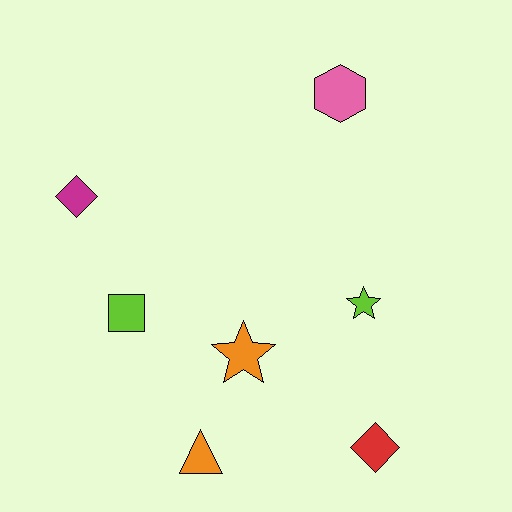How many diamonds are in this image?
There are 2 diamonds.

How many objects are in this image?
There are 7 objects.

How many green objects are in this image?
There are no green objects.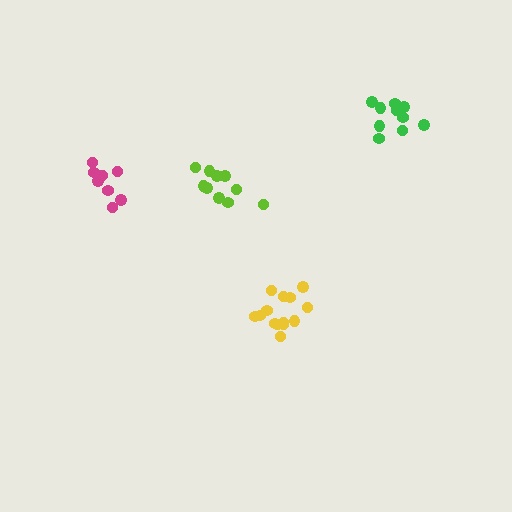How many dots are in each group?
Group 1: 10 dots, Group 2: 14 dots, Group 3: 10 dots, Group 4: 8 dots (42 total).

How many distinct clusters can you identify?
There are 4 distinct clusters.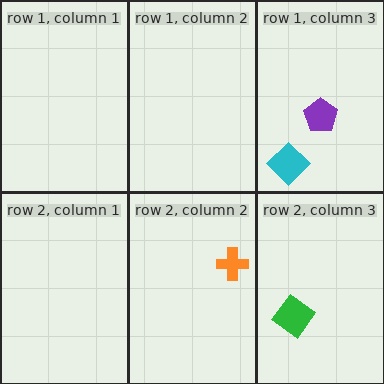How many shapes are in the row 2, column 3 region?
1.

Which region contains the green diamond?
The row 2, column 3 region.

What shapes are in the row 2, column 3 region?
The green diamond.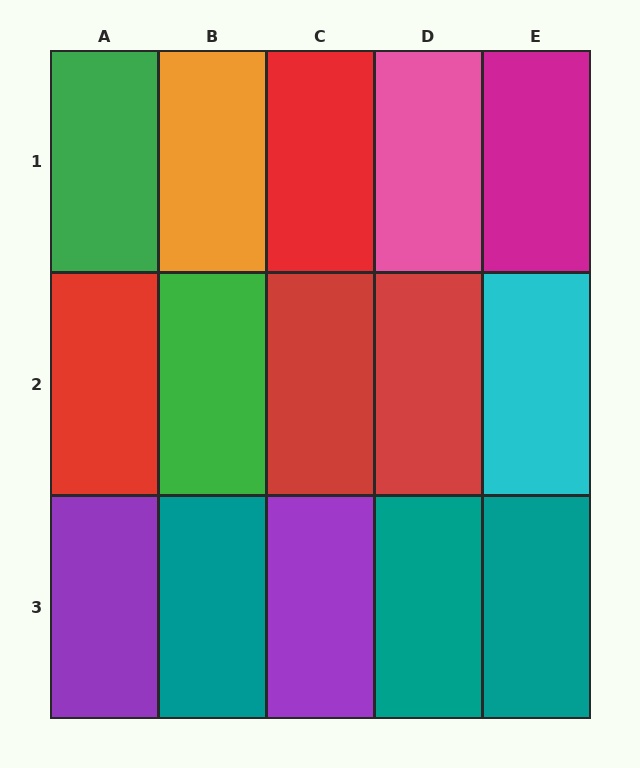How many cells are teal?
3 cells are teal.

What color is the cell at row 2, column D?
Red.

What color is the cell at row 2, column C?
Red.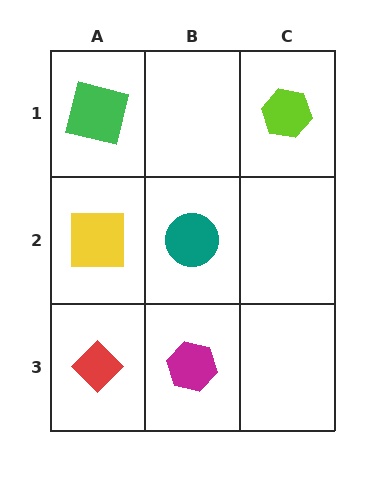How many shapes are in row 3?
2 shapes.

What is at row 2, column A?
A yellow square.